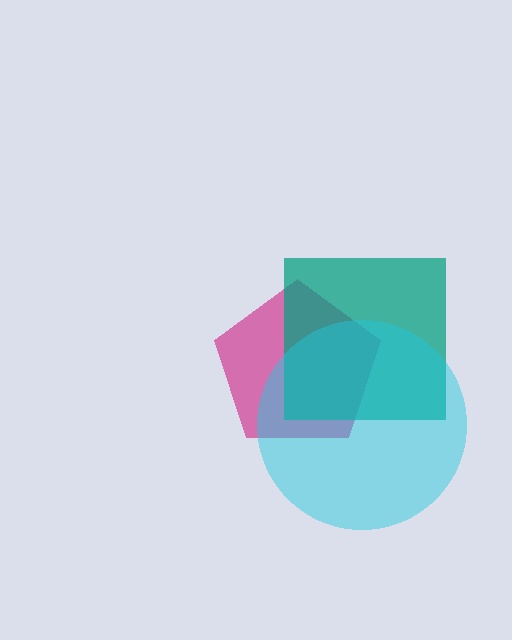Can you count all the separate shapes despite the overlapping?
Yes, there are 3 separate shapes.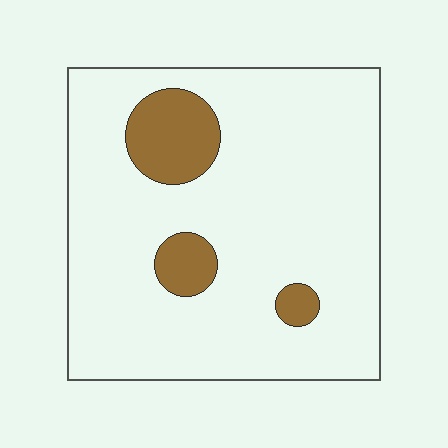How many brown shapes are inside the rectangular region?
3.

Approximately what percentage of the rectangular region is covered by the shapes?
Approximately 10%.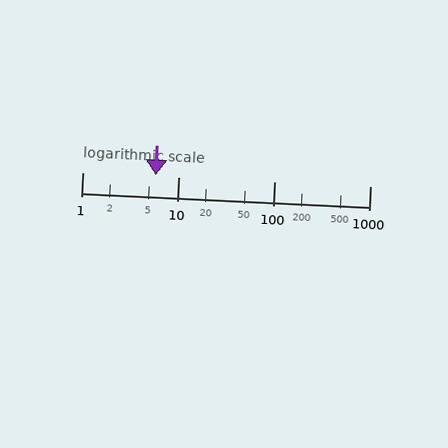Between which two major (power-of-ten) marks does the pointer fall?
The pointer is between 1 and 10.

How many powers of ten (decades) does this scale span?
The scale spans 3 decades, from 1 to 1000.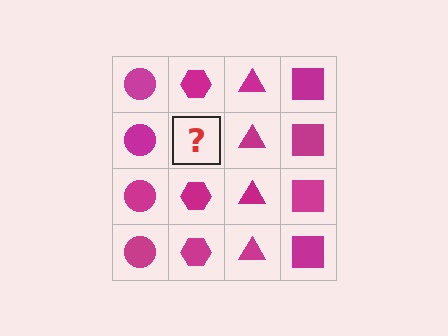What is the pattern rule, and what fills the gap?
The rule is that each column has a consistent shape. The gap should be filled with a magenta hexagon.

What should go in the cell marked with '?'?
The missing cell should contain a magenta hexagon.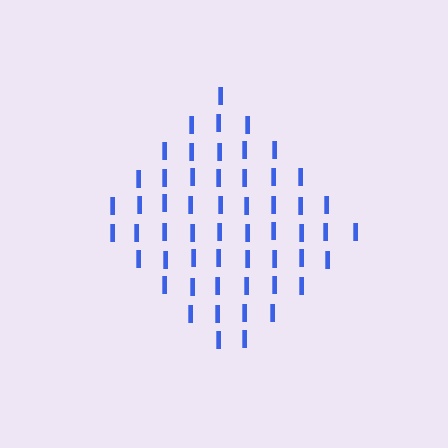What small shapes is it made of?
It is made of small letter I's.